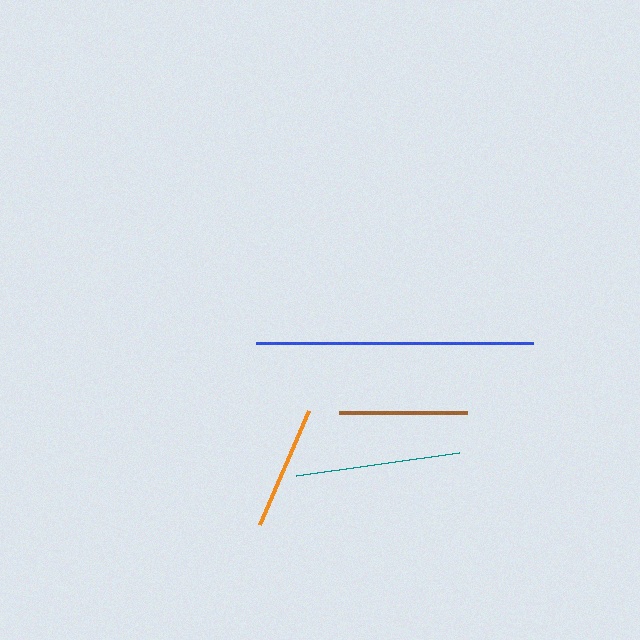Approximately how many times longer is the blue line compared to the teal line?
The blue line is approximately 1.7 times the length of the teal line.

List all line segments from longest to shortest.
From longest to shortest: blue, teal, brown, orange.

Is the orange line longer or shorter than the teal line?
The teal line is longer than the orange line.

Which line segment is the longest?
The blue line is the longest at approximately 277 pixels.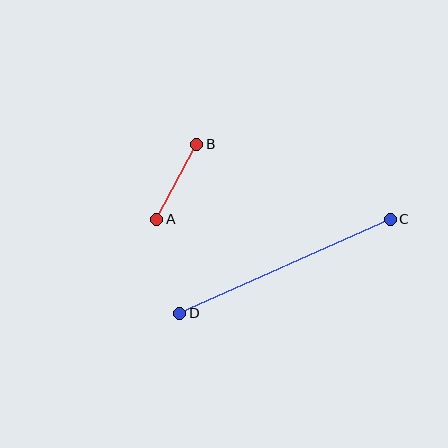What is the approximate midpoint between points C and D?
The midpoint is at approximately (285, 266) pixels.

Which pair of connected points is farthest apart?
Points C and D are farthest apart.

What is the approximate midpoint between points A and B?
The midpoint is at approximately (177, 182) pixels.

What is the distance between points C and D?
The distance is approximately 231 pixels.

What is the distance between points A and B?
The distance is approximately 85 pixels.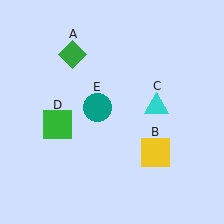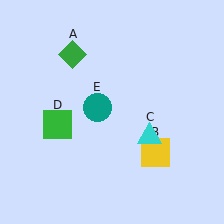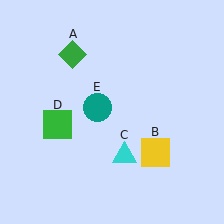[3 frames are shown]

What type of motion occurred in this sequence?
The cyan triangle (object C) rotated clockwise around the center of the scene.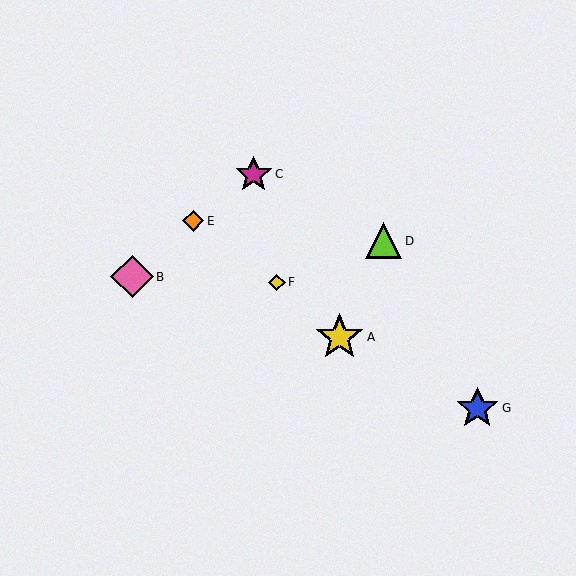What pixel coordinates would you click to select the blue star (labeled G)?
Click at (477, 408) to select the blue star G.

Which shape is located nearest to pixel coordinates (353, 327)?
The yellow star (labeled A) at (340, 337) is nearest to that location.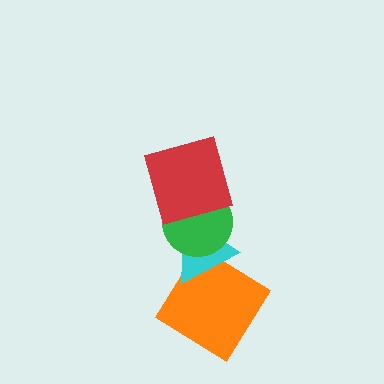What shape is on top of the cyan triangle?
The green circle is on top of the cyan triangle.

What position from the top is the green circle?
The green circle is 2nd from the top.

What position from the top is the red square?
The red square is 1st from the top.